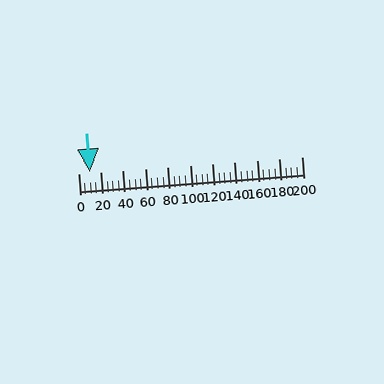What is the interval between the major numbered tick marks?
The major tick marks are spaced 20 units apart.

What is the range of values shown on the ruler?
The ruler shows values from 0 to 200.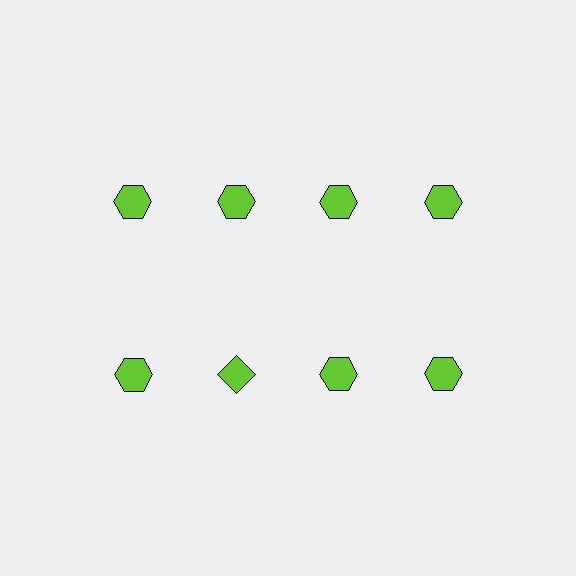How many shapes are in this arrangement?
There are 8 shapes arranged in a grid pattern.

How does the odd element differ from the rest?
It has a different shape: diamond instead of hexagon.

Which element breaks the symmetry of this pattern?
The lime diamond in the second row, second from left column breaks the symmetry. All other shapes are lime hexagons.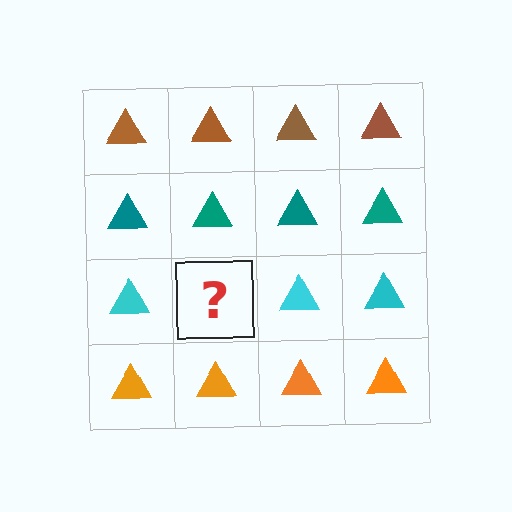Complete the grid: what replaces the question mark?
The question mark should be replaced with a cyan triangle.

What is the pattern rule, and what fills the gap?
The rule is that each row has a consistent color. The gap should be filled with a cyan triangle.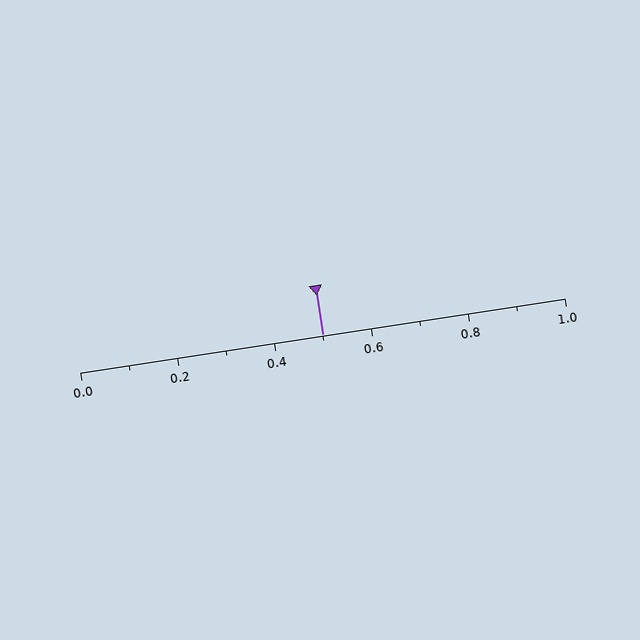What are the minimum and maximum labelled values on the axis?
The axis runs from 0.0 to 1.0.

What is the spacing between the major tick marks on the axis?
The major ticks are spaced 0.2 apart.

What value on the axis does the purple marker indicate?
The marker indicates approximately 0.5.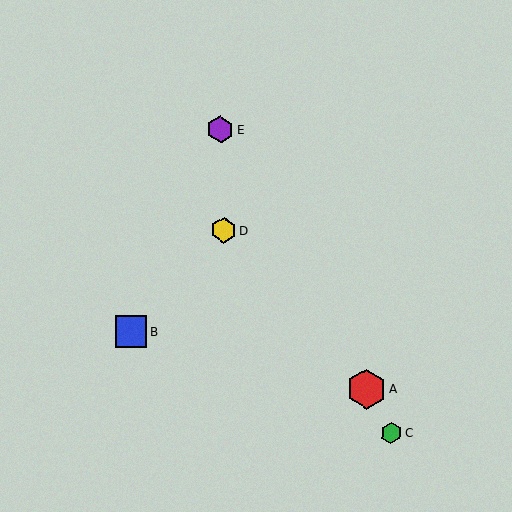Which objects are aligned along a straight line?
Objects A, C, E are aligned along a straight line.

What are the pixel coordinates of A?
Object A is at (366, 389).